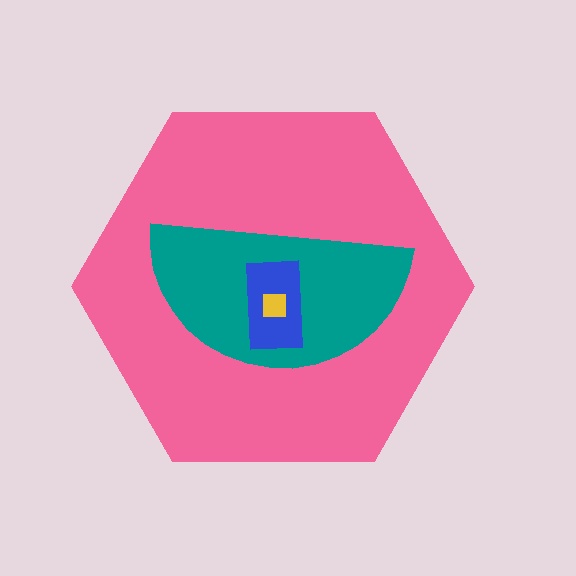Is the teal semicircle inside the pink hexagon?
Yes.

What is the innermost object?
The yellow square.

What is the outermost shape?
The pink hexagon.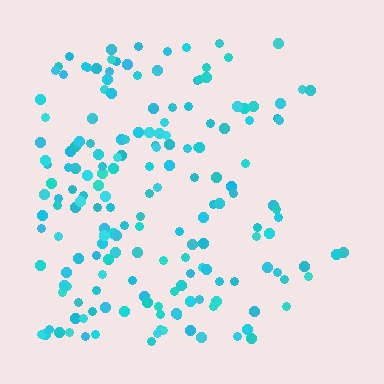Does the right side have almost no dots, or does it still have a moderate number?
Still a moderate number, just noticeably fewer than the left.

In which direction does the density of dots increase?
From right to left, with the left side densest.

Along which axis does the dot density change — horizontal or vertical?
Horizontal.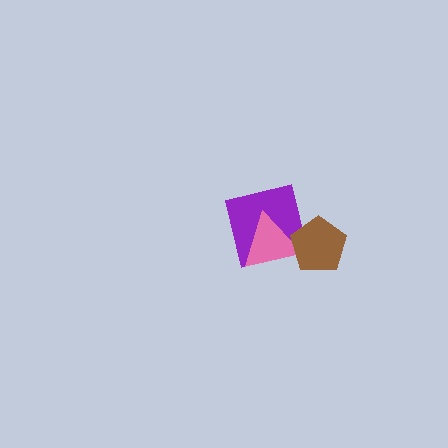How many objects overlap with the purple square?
2 objects overlap with the purple square.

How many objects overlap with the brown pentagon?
2 objects overlap with the brown pentagon.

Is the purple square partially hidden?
Yes, it is partially covered by another shape.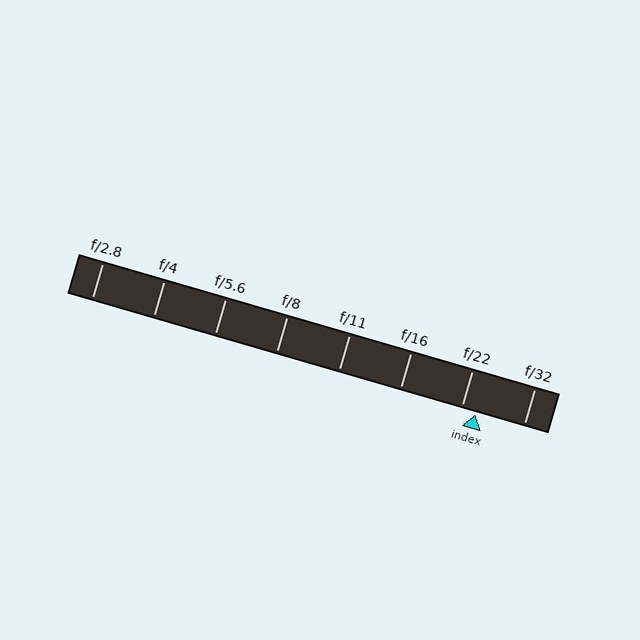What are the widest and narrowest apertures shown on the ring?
The widest aperture shown is f/2.8 and the narrowest is f/32.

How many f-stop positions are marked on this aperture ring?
There are 8 f-stop positions marked.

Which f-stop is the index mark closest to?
The index mark is closest to f/22.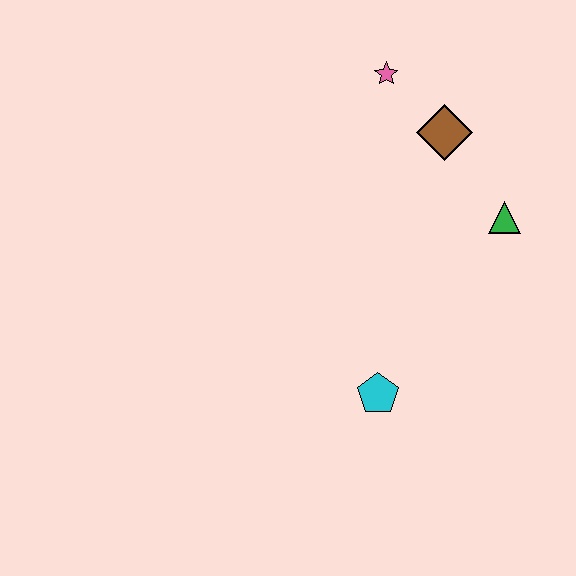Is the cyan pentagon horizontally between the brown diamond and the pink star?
No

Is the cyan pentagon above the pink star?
No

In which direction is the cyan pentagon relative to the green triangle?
The cyan pentagon is below the green triangle.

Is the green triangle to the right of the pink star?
Yes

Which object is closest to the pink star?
The brown diamond is closest to the pink star.